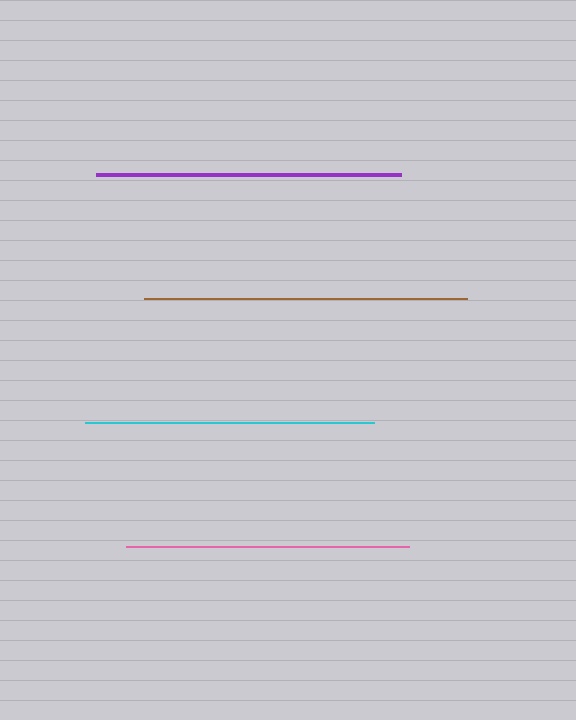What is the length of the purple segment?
The purple segment is approximately 304 pixels long.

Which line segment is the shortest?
The pink line is the shortest at approximately 283 pixels.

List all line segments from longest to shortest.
From longest to shortest: brown, purple, cyan, pink.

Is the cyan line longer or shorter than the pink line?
The cyan line is longer than the pink line.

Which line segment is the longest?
The brown line is the longest at approximately 323 pixels.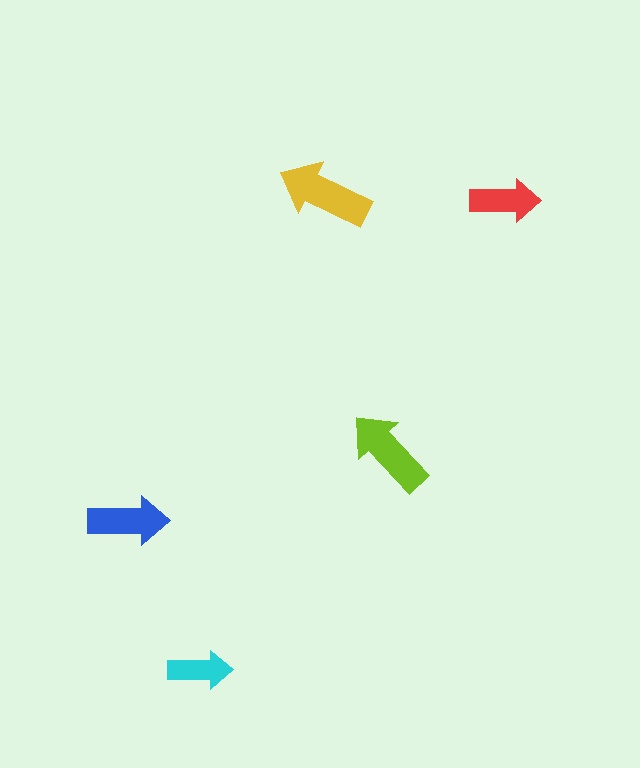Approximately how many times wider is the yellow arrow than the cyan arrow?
About 1.5 times wider.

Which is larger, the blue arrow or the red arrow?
The blue one.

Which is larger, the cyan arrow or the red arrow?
The red one.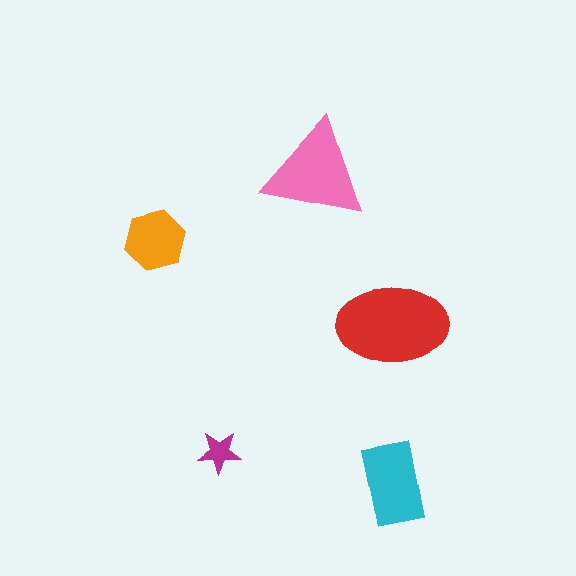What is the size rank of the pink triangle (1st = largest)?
2nd.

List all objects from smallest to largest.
The magenta star, the orange hexagon, the cyan rectangle, the pink triangle, the red ellipse.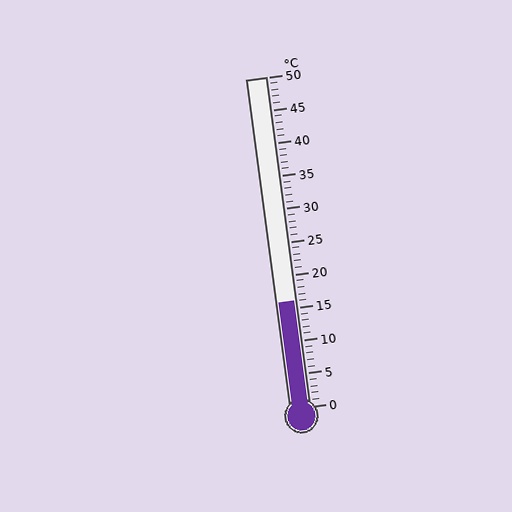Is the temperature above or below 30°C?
The temperature is below 30°C.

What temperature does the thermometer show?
The thermometer shows approximately 16°C.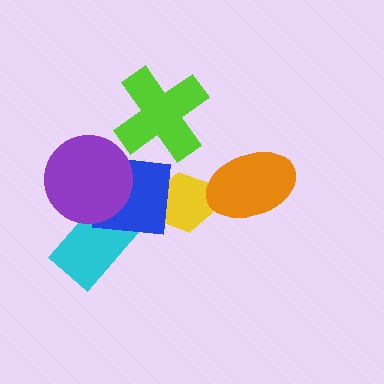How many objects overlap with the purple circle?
2 objects overlap with the purple circle.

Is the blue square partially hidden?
Yes, it is partially covered by another shape.